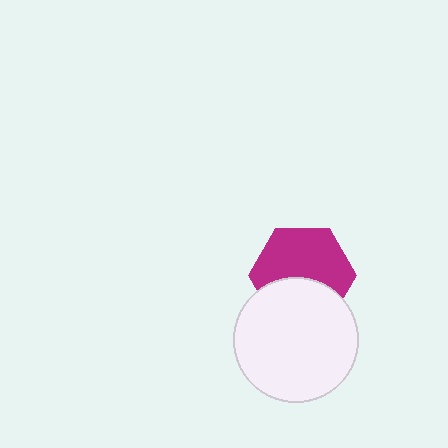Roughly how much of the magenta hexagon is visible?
About half of it is visible (roughly 62%).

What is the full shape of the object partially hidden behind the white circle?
The partially hidden object is a magenta hexagon.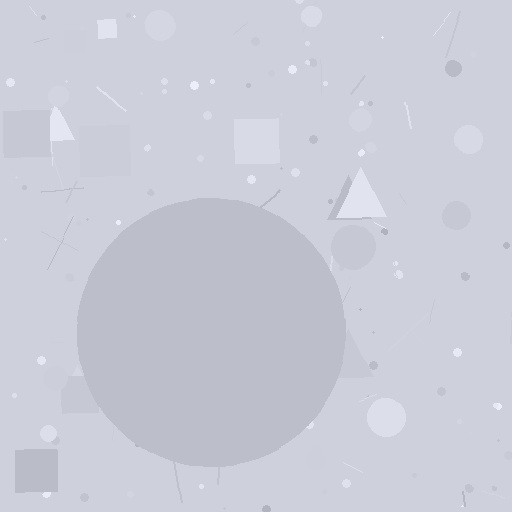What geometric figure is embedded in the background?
A circle is embedded in the background.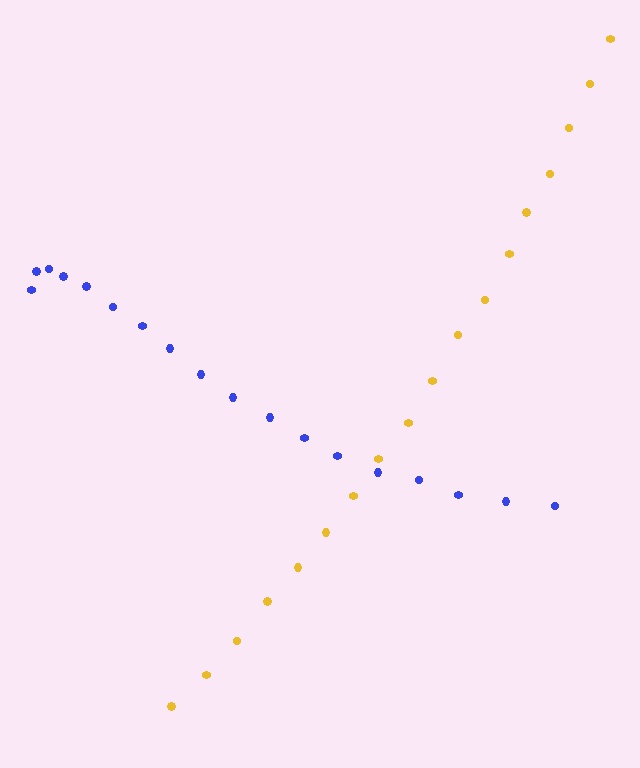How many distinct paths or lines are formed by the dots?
There are 2 distinct paths.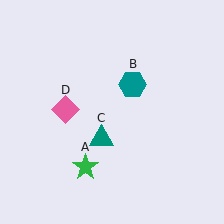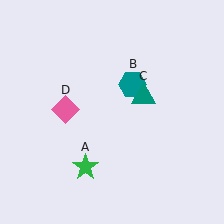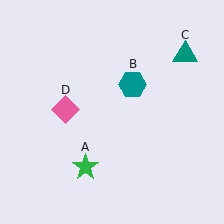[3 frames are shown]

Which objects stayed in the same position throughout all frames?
Green star (object A) and teal hexagon (object B) and pink diamond (object D) remained stationary.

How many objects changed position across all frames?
1 object changed position: teal triangle (object C).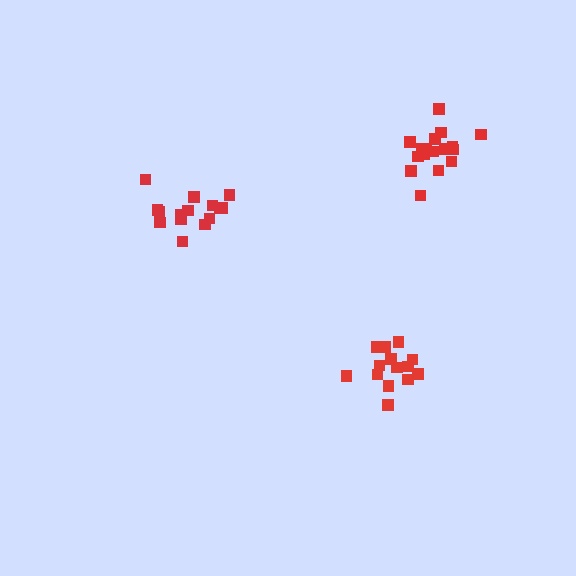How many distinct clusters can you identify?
There are 3 distinct clusters.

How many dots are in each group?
Group 1: 19 dots, Group 2: 15 dots, Group 3: 15 dots (49 total).